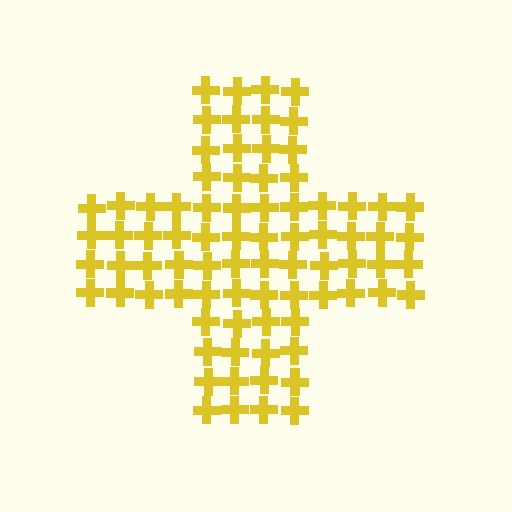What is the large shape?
The large shape is a cross.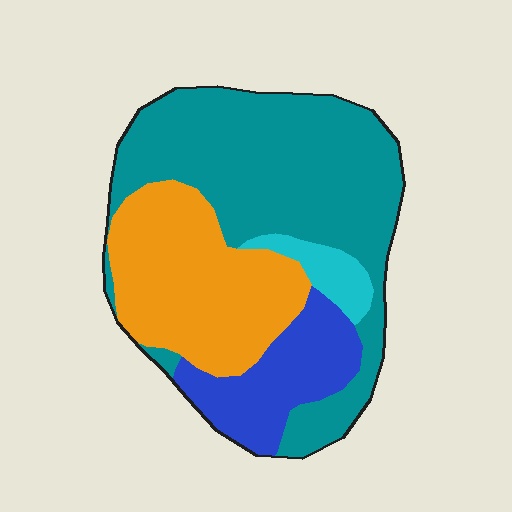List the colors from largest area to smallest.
From largest to smallest: teal, orange, blue, cyan.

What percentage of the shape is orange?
Orange covers about 30% of the shape.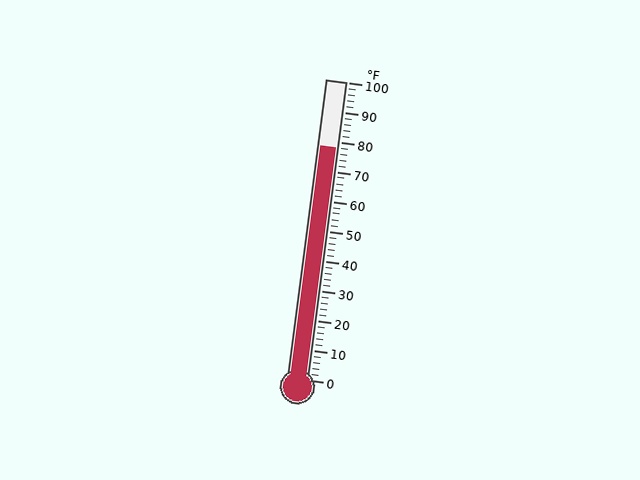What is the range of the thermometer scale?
The thermometer scale ranges from 0°F to 100°F.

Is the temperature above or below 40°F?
The temperature is above 40°F.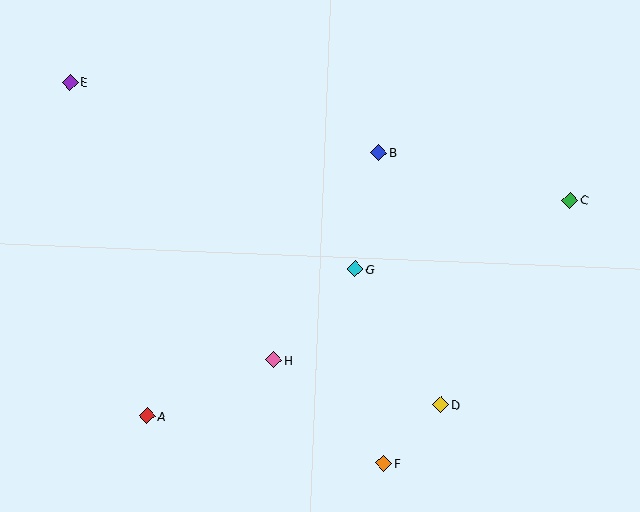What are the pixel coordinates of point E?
Point E is at (70, 82).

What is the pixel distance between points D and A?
The distance between D and A is 294 pixels.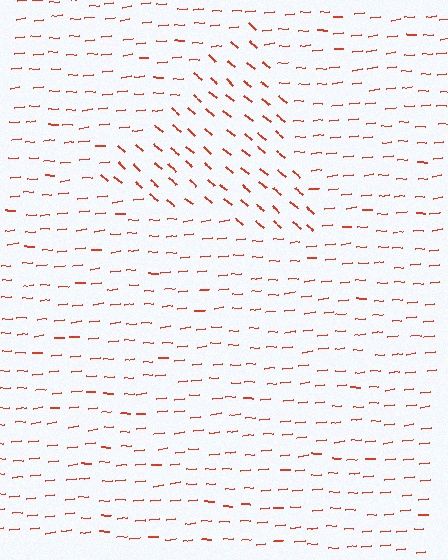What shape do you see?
I see a triangle.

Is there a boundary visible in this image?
Yes, there is a texture boundary formed by a change in line orientation.